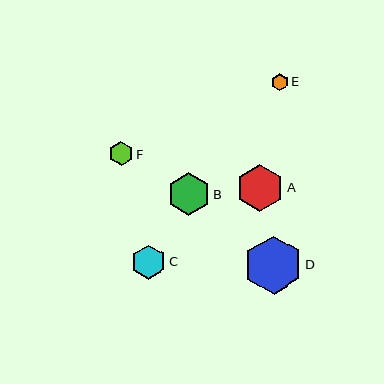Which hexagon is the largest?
Hexagon D is the largest with a size of approximately 58 pixels.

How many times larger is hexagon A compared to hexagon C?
Hexagon A is approximately 1.4 times the size of hexagon C.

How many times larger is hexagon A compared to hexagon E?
Hexagon A is approximately 2.8 times the size of hexagon E.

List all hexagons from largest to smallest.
From largest to smallest: D, A, B, C, F, E.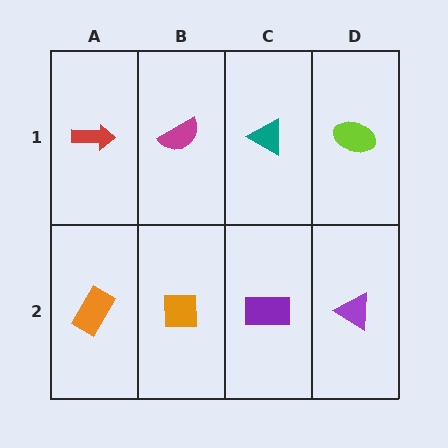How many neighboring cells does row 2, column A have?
2.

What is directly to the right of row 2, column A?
An orange square.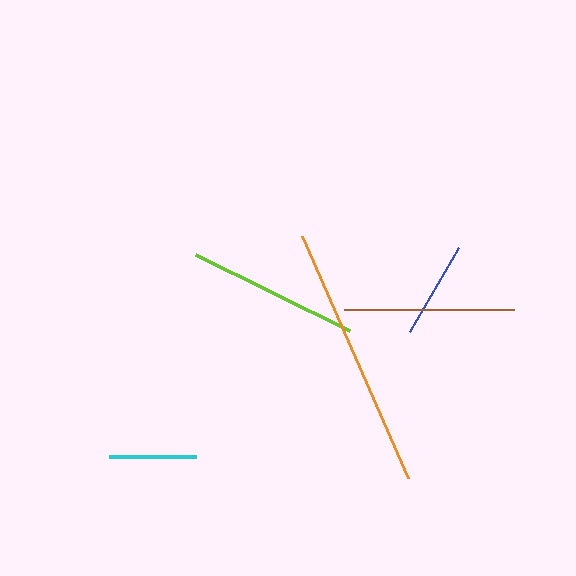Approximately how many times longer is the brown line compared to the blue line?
The brown line is approximately 1.7 times the length of the blue line.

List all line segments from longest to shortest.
From longest to shortest: orange, lime, brown, blue, cyan.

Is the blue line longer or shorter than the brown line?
The brown line is longer than the blue line.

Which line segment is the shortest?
The cyan line is the shortest at approximately 86 pixels.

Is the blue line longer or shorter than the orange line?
The orange line is longer than the blue line.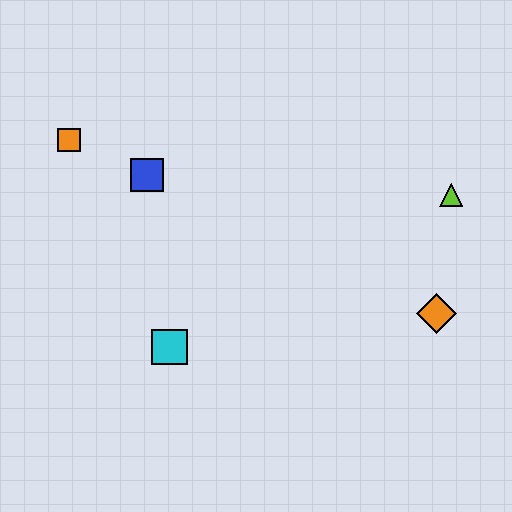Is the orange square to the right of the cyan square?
No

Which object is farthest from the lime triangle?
The orange square is farthest from the lime triangle.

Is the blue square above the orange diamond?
Yes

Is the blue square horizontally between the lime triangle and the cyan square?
No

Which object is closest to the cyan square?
The blue square is closest to the cyan square.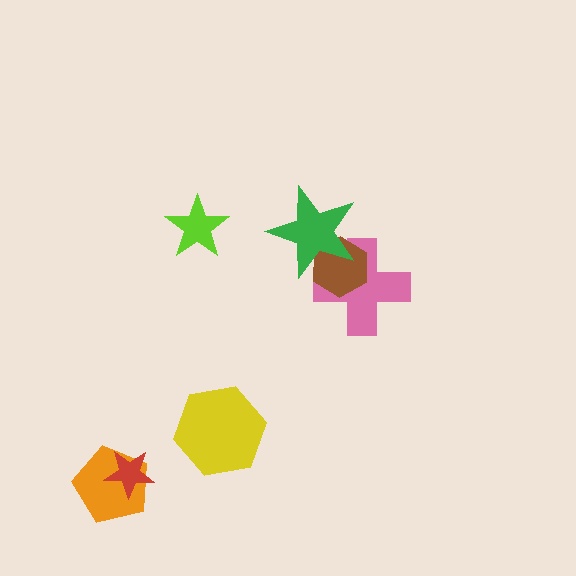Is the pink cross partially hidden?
Yes, it is partially covered by another shape.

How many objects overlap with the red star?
1 object overlaps with the red star.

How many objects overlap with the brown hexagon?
2 objects overlap with the brown hexagon.